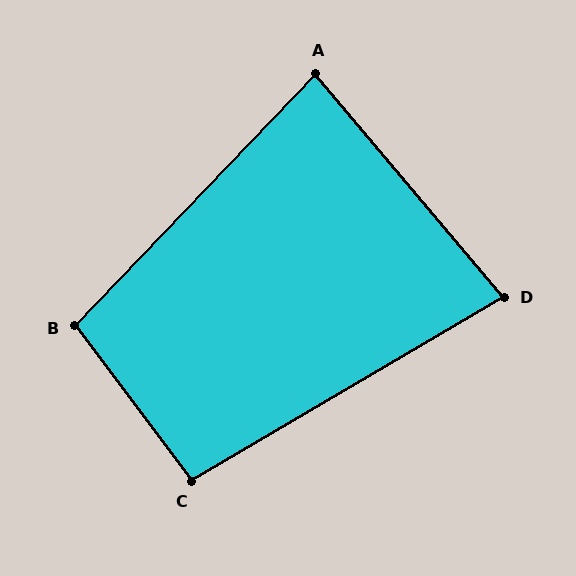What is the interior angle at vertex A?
Approximately 84 degrees (acute).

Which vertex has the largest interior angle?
B, at approximately 100 degrees.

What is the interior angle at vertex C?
Approximately 96 degrees (obtuse).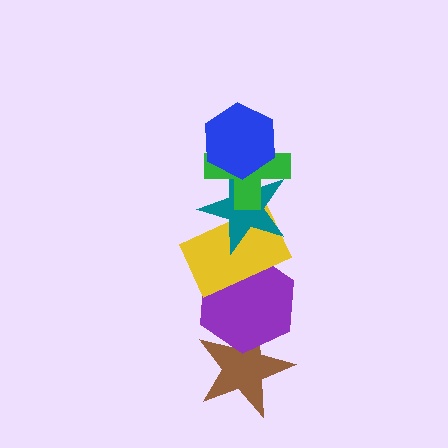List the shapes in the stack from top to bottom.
From top to bottom: the blue hexagon, the green cross, the teal star, the yellow rectangle, the purple hexagon, the brown star.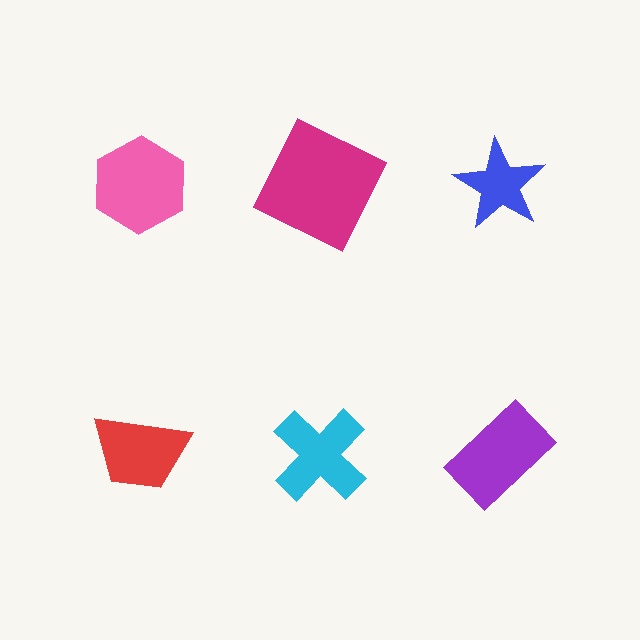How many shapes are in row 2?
3 shapes.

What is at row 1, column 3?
A blue star.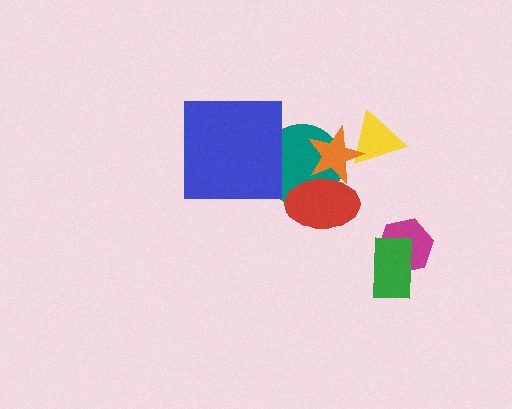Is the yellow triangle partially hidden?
Yes, it is partially covered by another shape.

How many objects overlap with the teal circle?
3 objects overlap with the teal circle.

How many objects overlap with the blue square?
1 object overlaps with the blue square.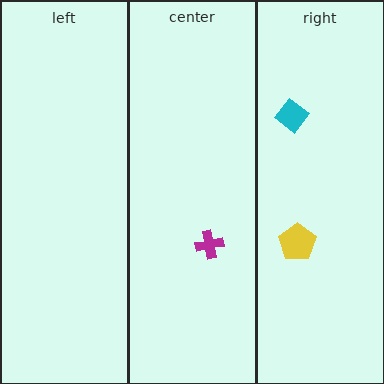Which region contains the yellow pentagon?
The right region.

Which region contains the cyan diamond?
The right region.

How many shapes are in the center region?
1.